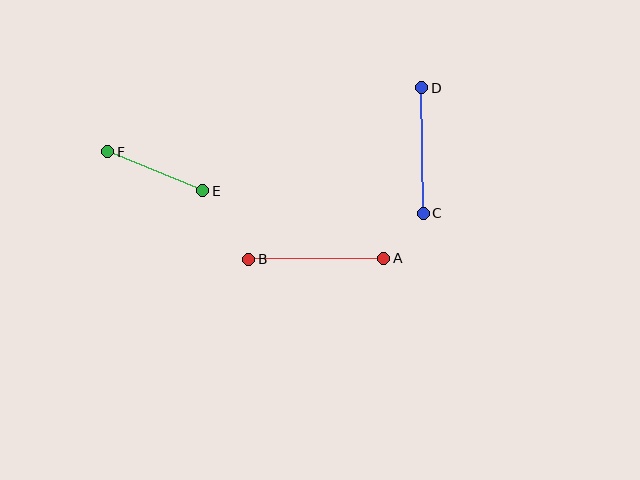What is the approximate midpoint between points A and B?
The midpoint is at approximately (316, 259) pixels.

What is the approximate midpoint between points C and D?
The midpoint is at approximately (423, 150) pixels.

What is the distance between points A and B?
The distance is approximately 135 pixels.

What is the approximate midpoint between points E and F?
The midpoint is at approximately (155, 171) pixels.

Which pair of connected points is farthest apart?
Points A and B are farthest apart.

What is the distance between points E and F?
The distance is approximately 103 pixels.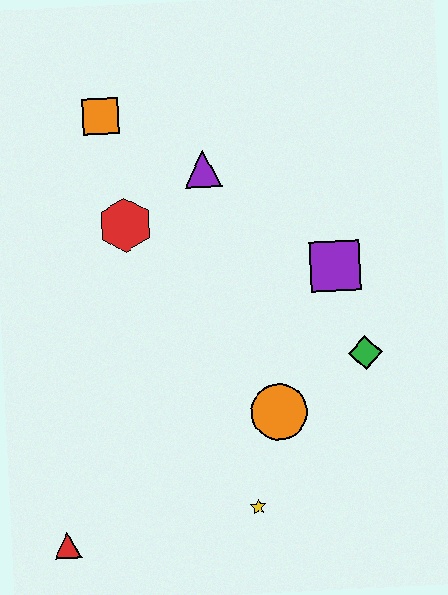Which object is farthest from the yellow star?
The orange square is farthest from the yellow star.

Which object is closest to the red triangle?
The yellow star is closest to the red triangle.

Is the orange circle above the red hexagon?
No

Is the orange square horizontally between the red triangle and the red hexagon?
Yes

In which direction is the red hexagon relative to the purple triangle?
The red hexagon is to the left of the purple triangle.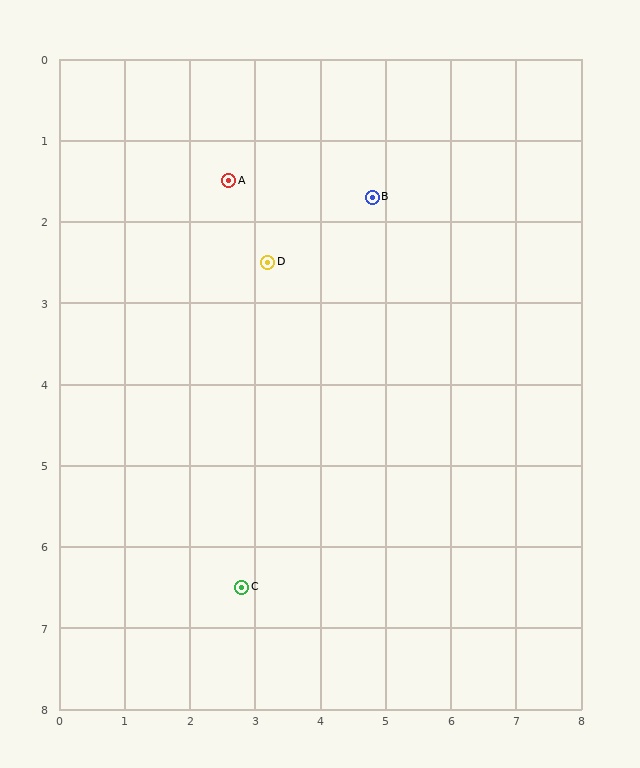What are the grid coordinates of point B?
Point B is at approximately (4.8, 1.7).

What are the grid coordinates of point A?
Point A is at approximately (2.6, 1.5).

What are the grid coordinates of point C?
Point C is at approximately (2.8, 6.5).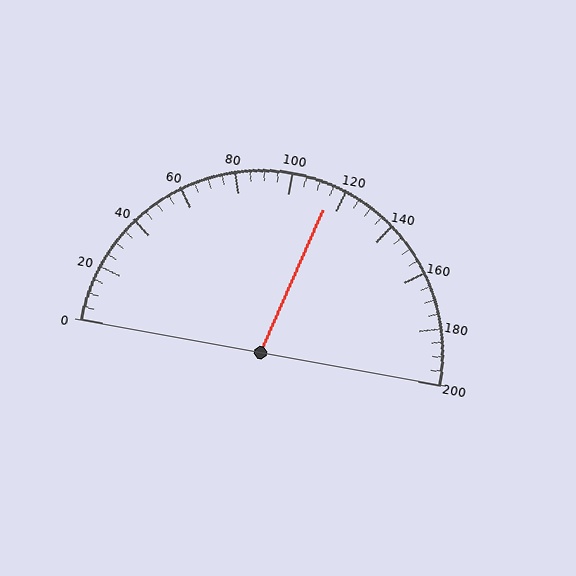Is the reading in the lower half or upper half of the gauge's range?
The reading is in the upper half of the range (0 to 200).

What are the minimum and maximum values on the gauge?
The gauge ranges from 0 to 200.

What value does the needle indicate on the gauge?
The needle indicates approximately 115.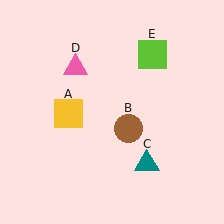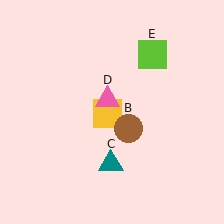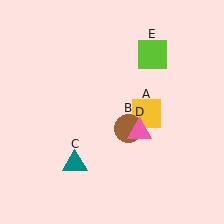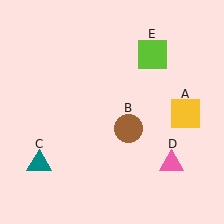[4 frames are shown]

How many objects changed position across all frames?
3 objects changed position: yellow square (object A), teal triangle (object C), pink triangle (object D).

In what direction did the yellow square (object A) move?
The yellow square (object A) moved right.